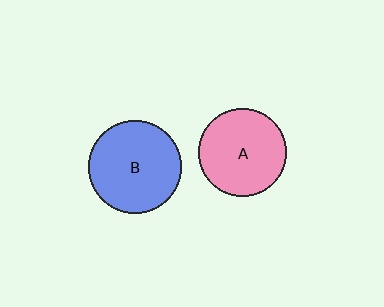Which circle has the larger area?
Circle B (blue).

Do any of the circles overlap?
No, none of the circles overlap.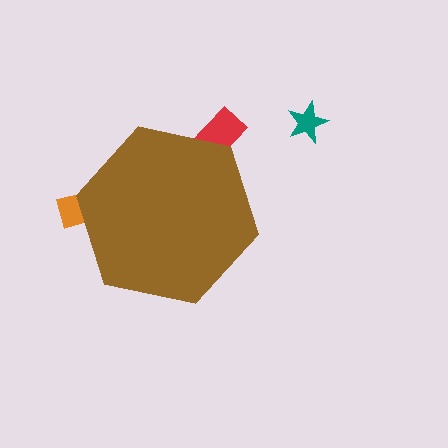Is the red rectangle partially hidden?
Yes, the red rectangle is partially hidden behind the brown hexagon.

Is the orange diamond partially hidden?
Yes, the orange diamond is partially hidden behind the brown hexagon.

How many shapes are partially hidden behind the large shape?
2 shapes are partially hidden.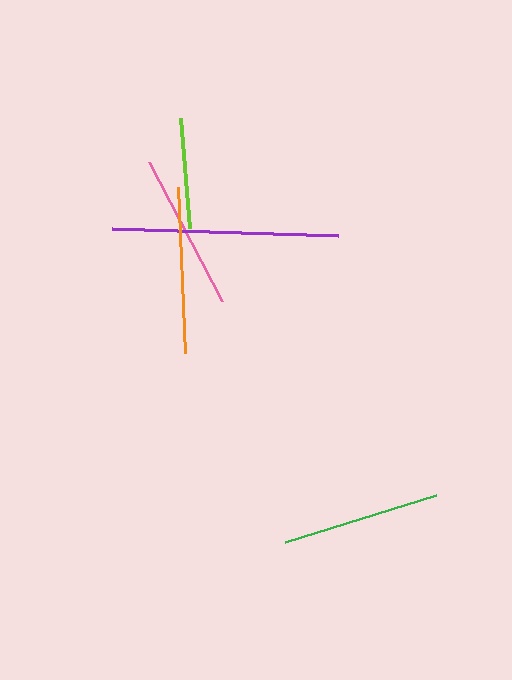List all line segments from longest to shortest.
From longest to shortest: purple, orange, green, pink, lime.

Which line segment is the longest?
The purple line is the longest at approximately 226 pixels.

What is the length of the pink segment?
The pink segment is approximately 157 pixels long.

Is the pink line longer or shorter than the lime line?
The pink line is longer than the lime line.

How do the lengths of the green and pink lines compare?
The green and pink lines are approximately the same length.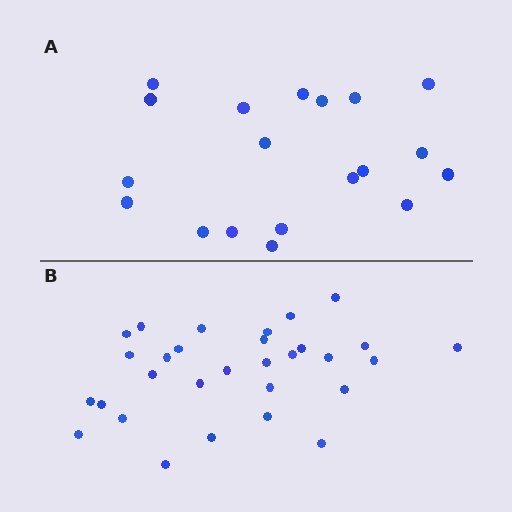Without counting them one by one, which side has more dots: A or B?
Region B (the bottom region) has more dots.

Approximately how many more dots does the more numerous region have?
Region B has roughly 12 or so more dots than region A.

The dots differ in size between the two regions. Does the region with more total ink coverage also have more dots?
No. Region A has more total ink coverage because its dots are larger, but region B actually contains more individual dots. Total area can be misleading — the number of items is what matters here.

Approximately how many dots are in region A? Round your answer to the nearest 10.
About 20 dots. (The exact count is 19, which rounds to 20.)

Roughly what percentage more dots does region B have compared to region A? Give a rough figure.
About 60% more.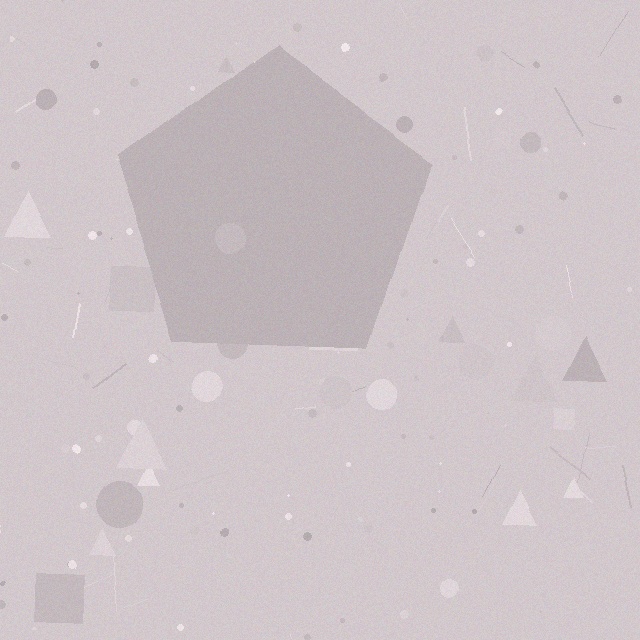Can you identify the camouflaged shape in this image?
The camouflaged shape is a pentagon.